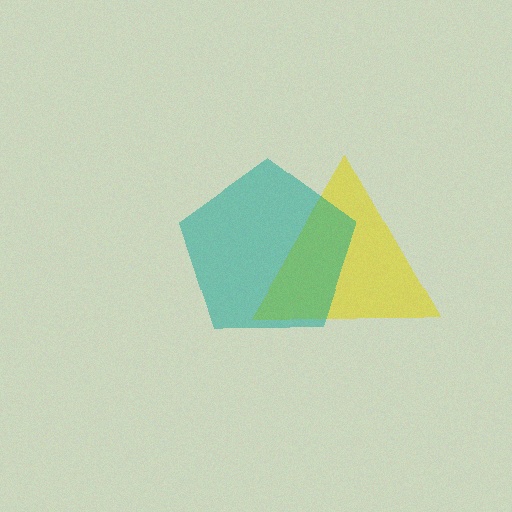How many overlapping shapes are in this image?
There are 2 overlapping shapes in the image.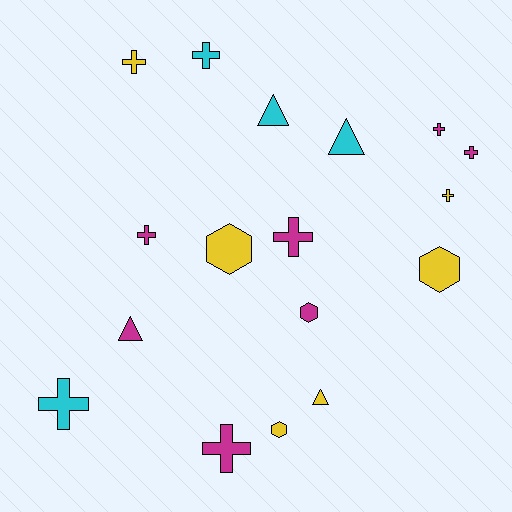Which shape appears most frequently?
Cross, with 9 objects.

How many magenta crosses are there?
There are 5 magenta crosses.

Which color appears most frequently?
Magenta, with 7 objects.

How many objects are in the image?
There are 17 objects.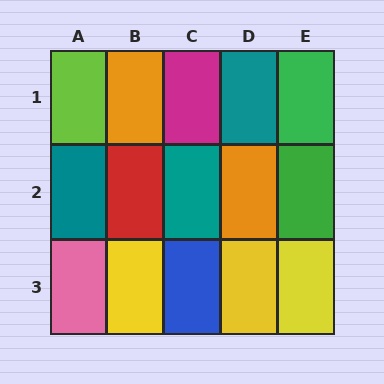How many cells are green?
2 cells are green.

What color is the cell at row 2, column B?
Red.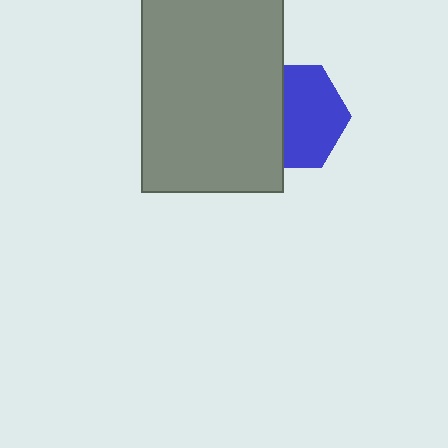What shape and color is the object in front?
The object in front is a gray rectangle.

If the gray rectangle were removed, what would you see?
You would see the complete blue hexagon.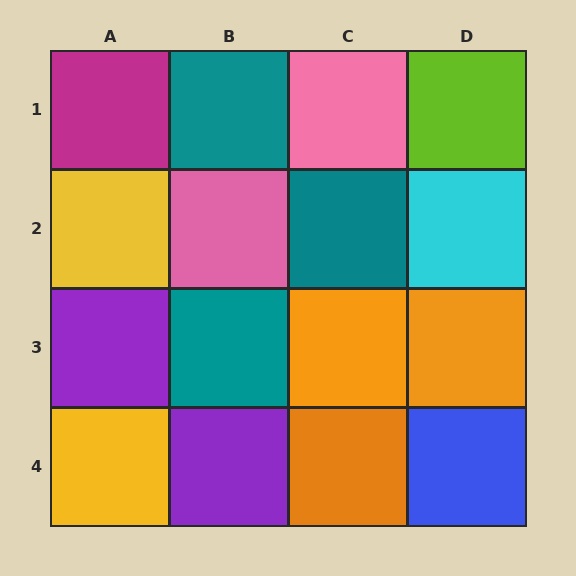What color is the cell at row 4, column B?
Purple.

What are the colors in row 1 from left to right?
Magenta, teal, pink, lime.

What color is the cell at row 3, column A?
Purple.